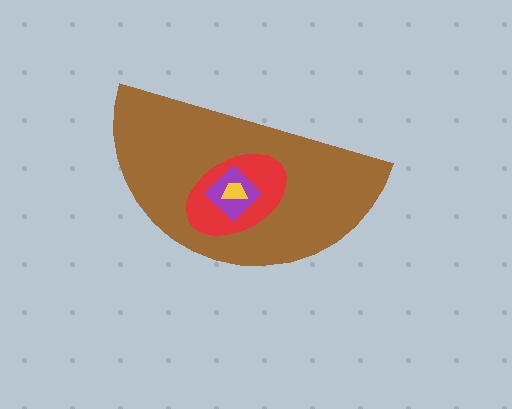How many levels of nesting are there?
4.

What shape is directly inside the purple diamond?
The yellow trapezoid.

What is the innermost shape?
The yellow trapezoid.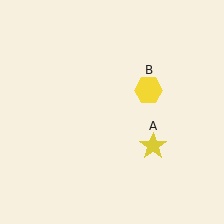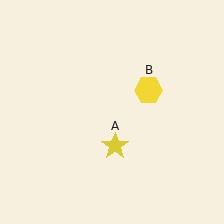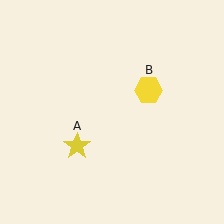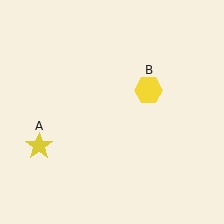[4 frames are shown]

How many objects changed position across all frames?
1 object changed position: yellow star (object A).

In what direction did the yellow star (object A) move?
The yellow star (object A) moved left.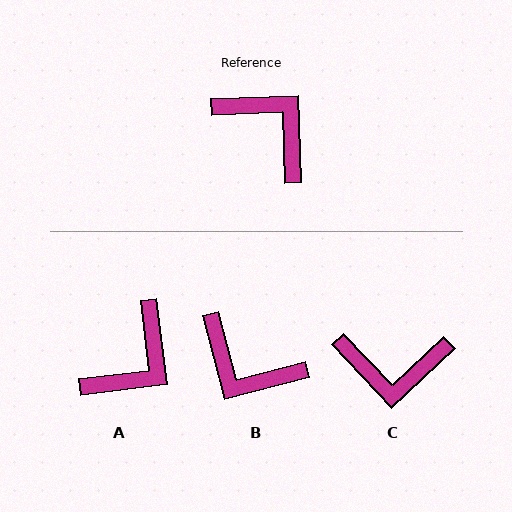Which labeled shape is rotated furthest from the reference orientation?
B, about 168 degrees away.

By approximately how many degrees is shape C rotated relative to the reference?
Approximately 139 degrees clockwise.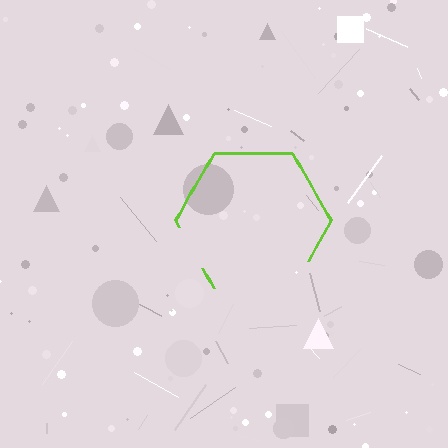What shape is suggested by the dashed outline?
The dashed outline suggests a hexagon.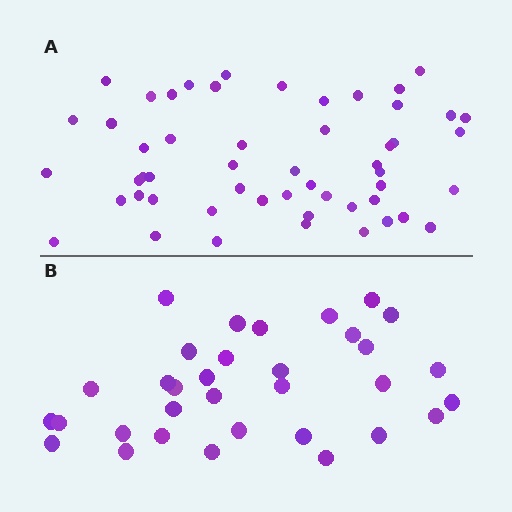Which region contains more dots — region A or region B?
Region A (the top region) has more dots.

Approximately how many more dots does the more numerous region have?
Region A has approximately 20 more dots than region B.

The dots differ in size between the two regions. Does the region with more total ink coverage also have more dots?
No. Region B has more total ink coverage because its dots are larger, but region A actually contains more individual dots. Total area can be misleading — the number of items is what matters here.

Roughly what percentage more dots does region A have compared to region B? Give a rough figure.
About 60% more.